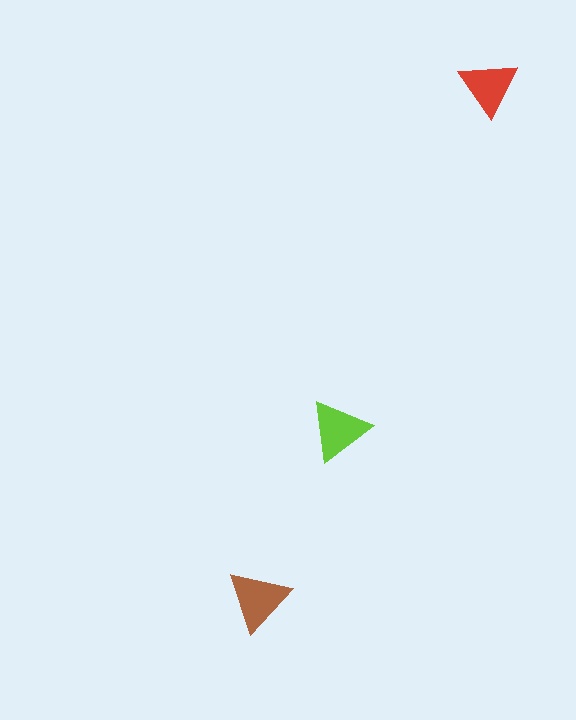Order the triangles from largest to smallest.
the brown one, the lime one, the red one.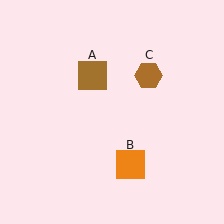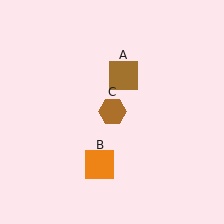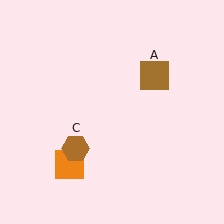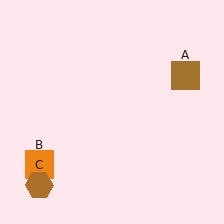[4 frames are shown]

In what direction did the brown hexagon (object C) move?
The brown hexagon (object C) moved down and to the left.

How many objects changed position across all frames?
3 objects changed position: brown square (object A), orange square (object B), brown hexagon (object C).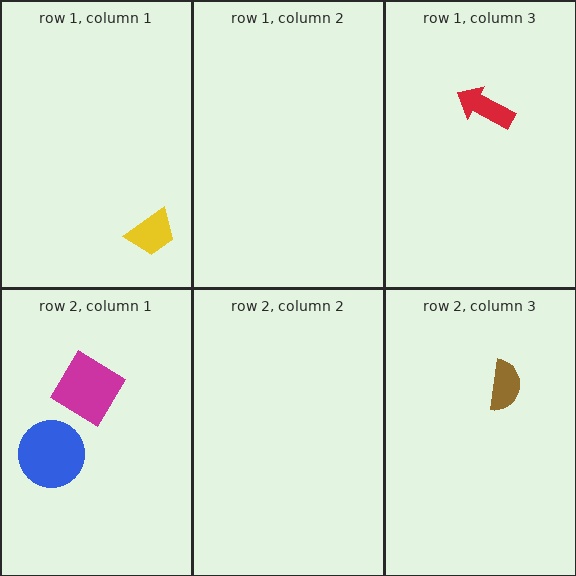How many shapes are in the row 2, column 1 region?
2.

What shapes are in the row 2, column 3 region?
The brown semicircle.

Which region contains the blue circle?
The row 2, column 1 region.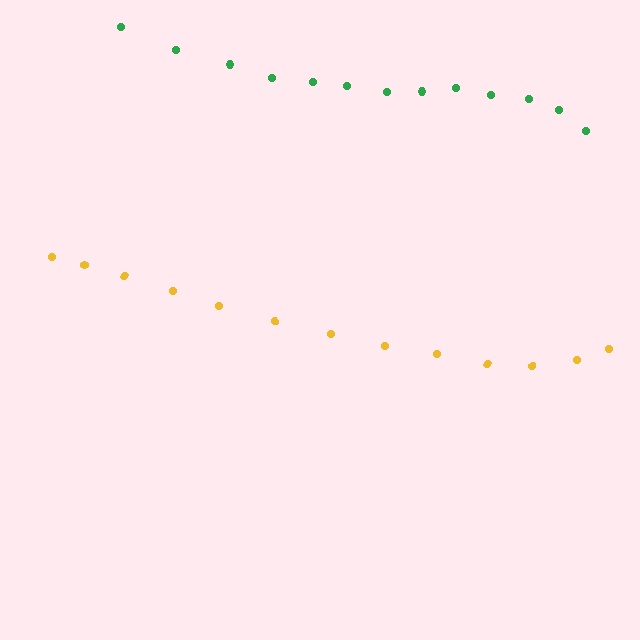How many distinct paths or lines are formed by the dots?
There are 2 distinct paths.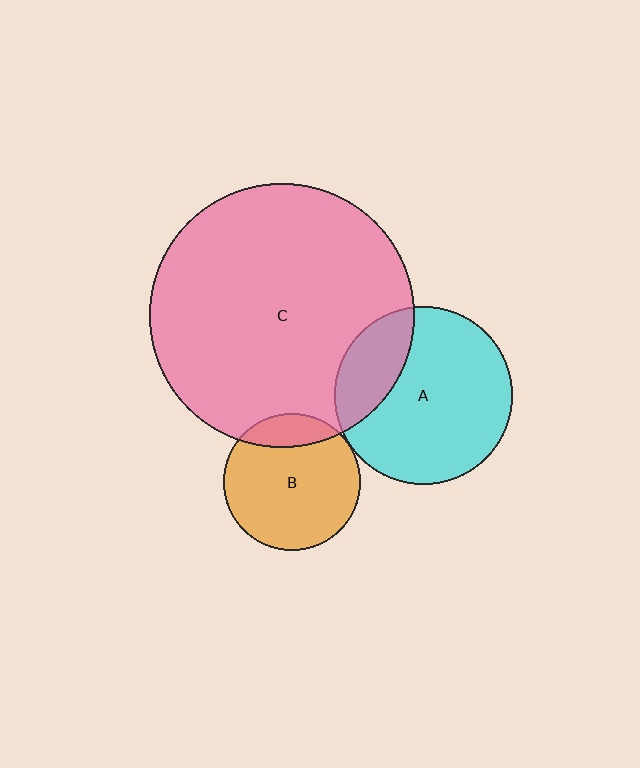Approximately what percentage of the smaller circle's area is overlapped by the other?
Approximately 25%.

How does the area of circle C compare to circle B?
Approximately 3.7 times.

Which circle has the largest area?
Circle C (pink).